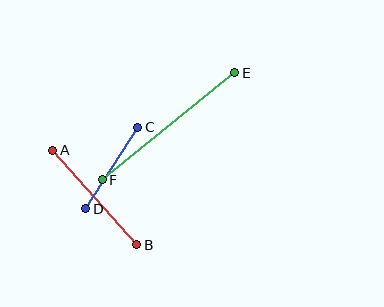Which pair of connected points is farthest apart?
Points E and F are farthest apart.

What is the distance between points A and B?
The distance is approximately 126 pixels.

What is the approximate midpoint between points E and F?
The midpoint is at approximately (169, 126) pixels.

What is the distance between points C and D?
The distance is approximately 97 pixels.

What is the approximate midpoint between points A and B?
The midpoint is at approximately (95, 198) pixels.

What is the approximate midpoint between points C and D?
The midpoint is at approximately (112, 168) pixels.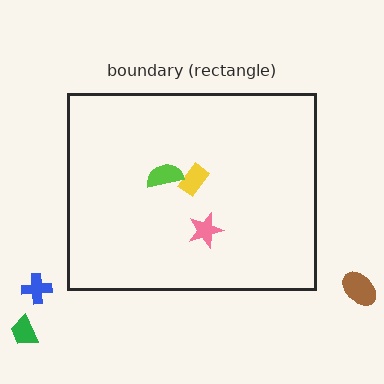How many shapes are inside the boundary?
3 inside, 3 outside.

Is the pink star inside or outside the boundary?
Inside.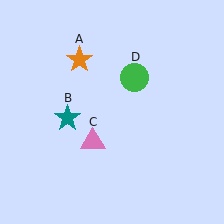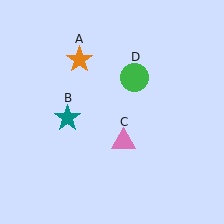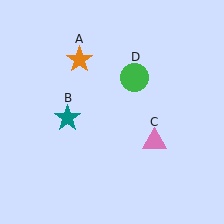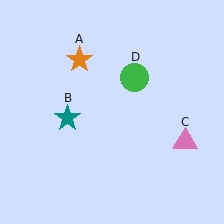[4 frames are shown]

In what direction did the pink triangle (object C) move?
The pink triangle (object C) moved right.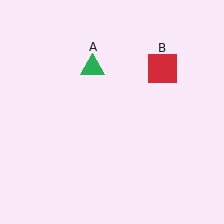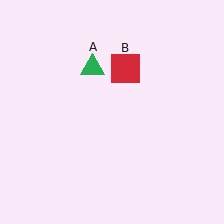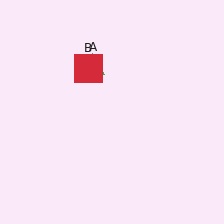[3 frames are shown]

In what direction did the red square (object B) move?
The red square (object B) moved left.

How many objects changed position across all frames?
1 object changed position: red square (object B).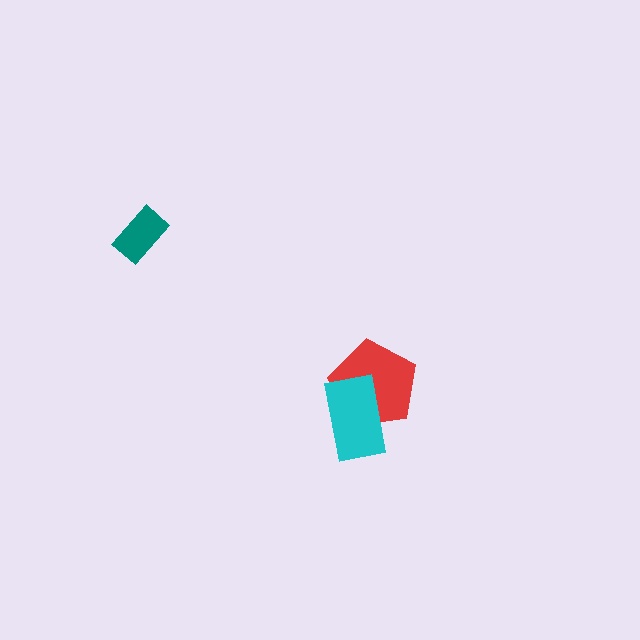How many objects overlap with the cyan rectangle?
1 object overlaps with the cyan rectangle.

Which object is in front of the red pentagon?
The cyan rectangle is in front of the red pentagon.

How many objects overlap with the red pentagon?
1 object overlaps with the red pentagon.